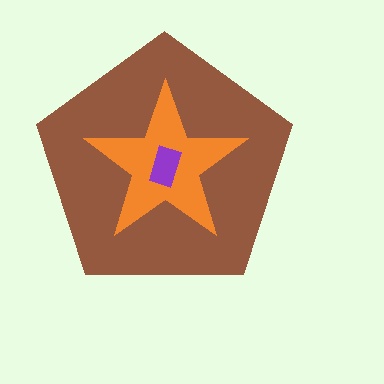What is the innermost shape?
The purple rectangle.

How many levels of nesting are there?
3.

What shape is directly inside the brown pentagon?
The orange star.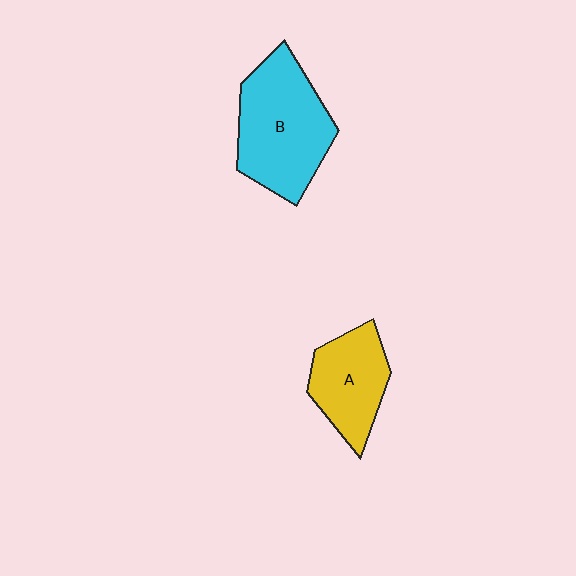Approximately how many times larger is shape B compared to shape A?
Approximately 1.5 times.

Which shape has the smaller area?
Shape A (yellow).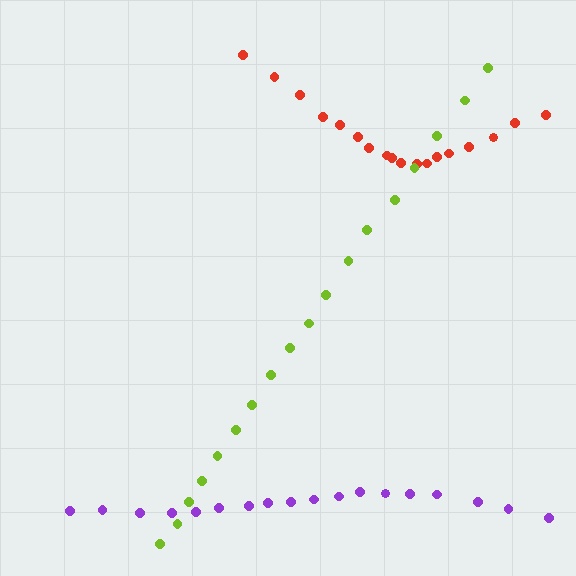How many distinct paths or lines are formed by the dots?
There are 3 distinct paths.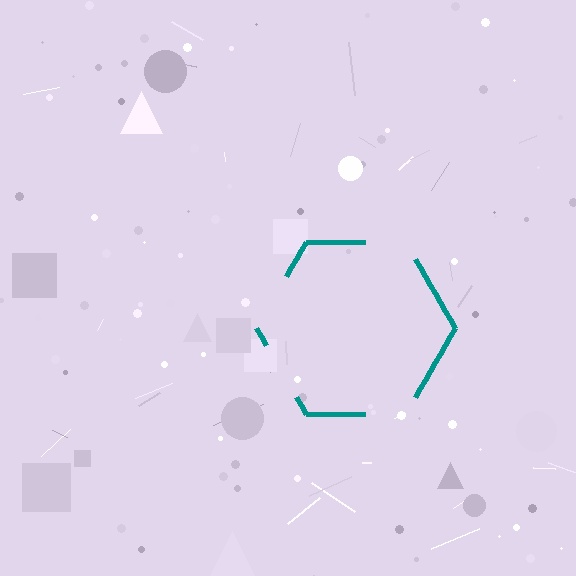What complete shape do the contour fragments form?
The contour fragments form a hexagon.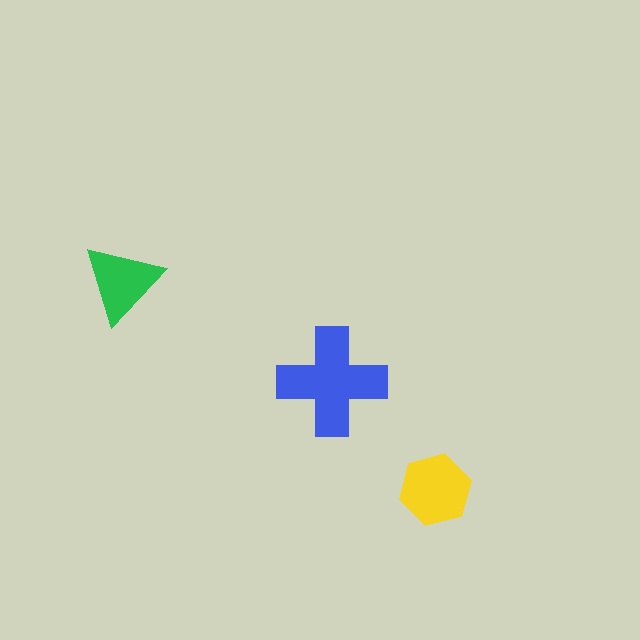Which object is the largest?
The blue cross.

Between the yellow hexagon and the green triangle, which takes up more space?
The yellow hexagon.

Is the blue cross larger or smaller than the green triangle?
Larger.